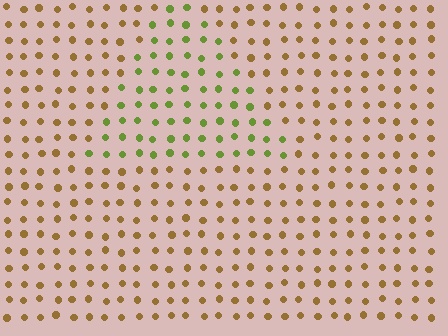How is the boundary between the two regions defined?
The boundary is defined purely by a slight shift in hue (about 49 degrees). Spacing, size, and orientation are identical on both sides.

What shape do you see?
I see a triangle.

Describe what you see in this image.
The image is filled with small brown elements in a uniform arrangement. A triangle-shaped region is visible where the elements are tinted to a slightly different hue, forming a subtle color boundary.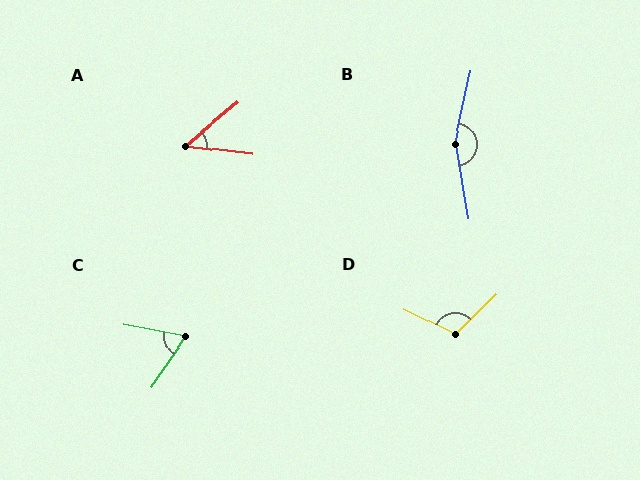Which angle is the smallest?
A, at approximately 46 degrees.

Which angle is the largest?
B, at approximately 158 degrees.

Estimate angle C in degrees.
Approximately 66 degrees.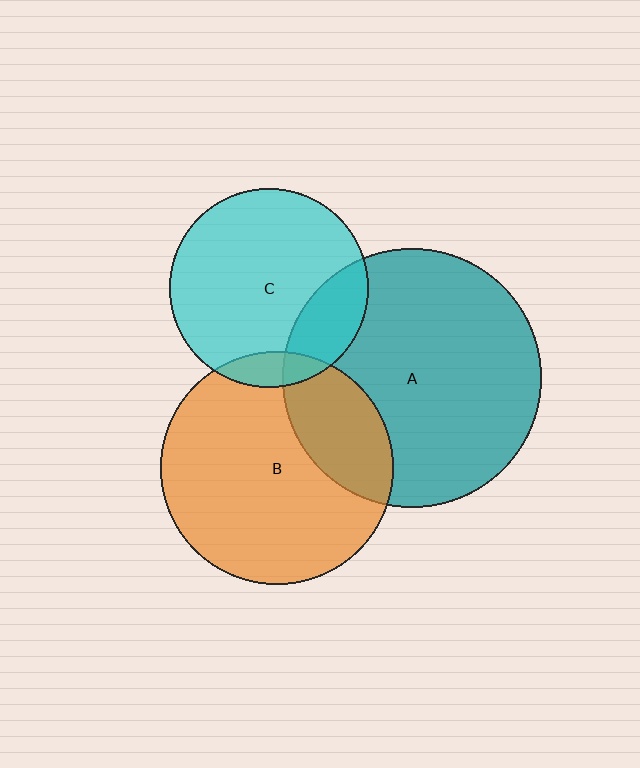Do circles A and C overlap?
Yes.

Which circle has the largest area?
Circle A (teal).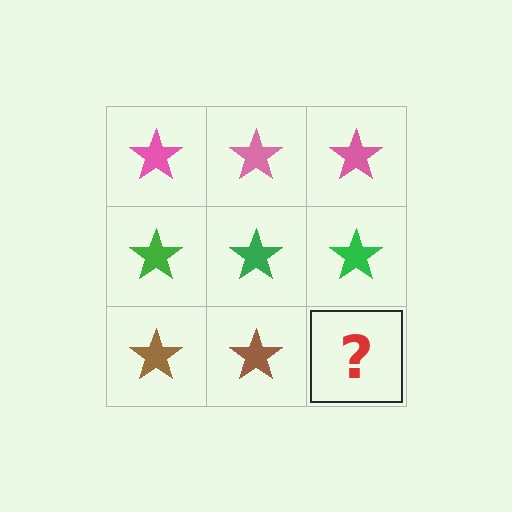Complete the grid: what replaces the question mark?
The question mark should be replaced with a brown star.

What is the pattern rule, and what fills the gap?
The rule is that each row has a consistent color. The gap should be filled with a brown star.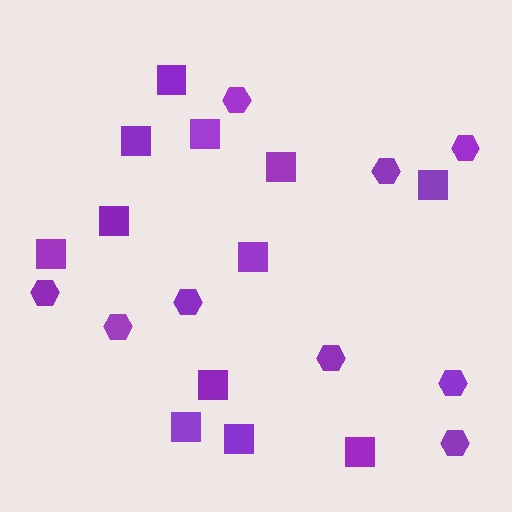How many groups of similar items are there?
There are 2 groups: one group of hexagons (9) and one group of squares (12).